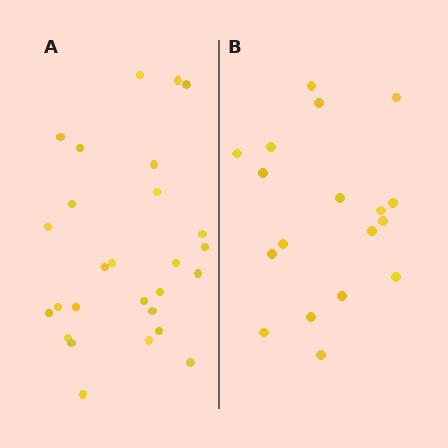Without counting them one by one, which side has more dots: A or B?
Region A (the left region) has more dots.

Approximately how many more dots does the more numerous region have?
Region A has roughly 8 or so more dots than region B.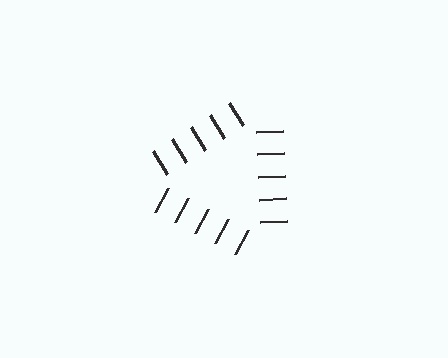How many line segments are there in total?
15 — 5 along each of the 3 edges.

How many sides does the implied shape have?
3 sides — the line-ends trace a triangle.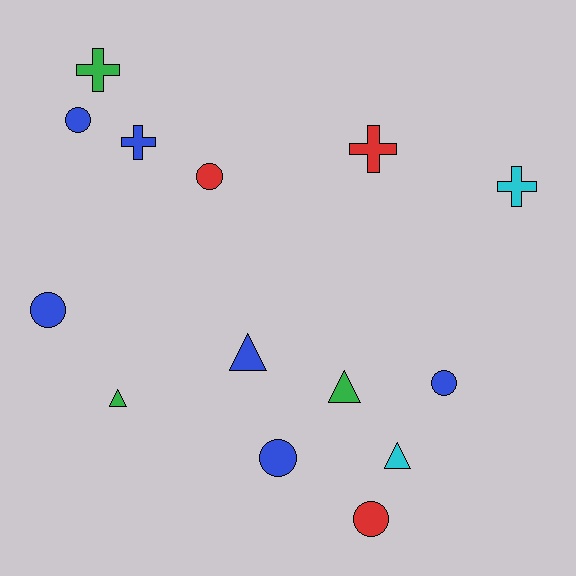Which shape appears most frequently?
Circle, with 6 objects.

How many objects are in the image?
There are 14 objects.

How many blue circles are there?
There are 4 blue circles.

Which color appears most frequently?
Blue, with 6 objects.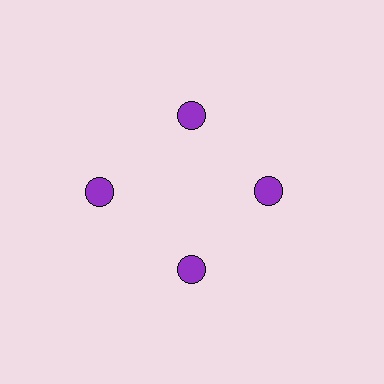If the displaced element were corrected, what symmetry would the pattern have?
It would have 4-fold rotational symmetry — the pattern would map onto itself every 90 degrees.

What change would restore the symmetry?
The symmetry would be restored by moving it inward, back onto the ring so that all 4 circles sit at equal angles and equal distance from the center.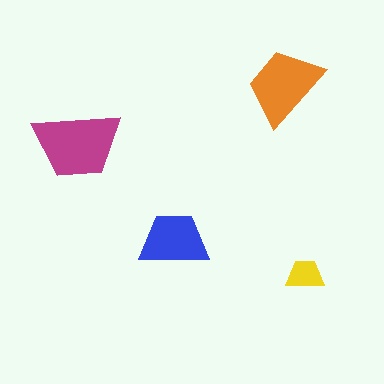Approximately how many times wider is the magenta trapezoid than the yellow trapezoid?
About 2.5 times wider.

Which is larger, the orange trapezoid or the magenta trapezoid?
The magenta one.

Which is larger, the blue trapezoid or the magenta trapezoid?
The magenta one.